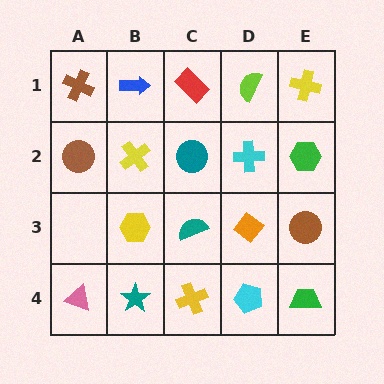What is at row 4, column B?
A teal star.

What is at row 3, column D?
An orange diamond.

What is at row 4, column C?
A yellow cross.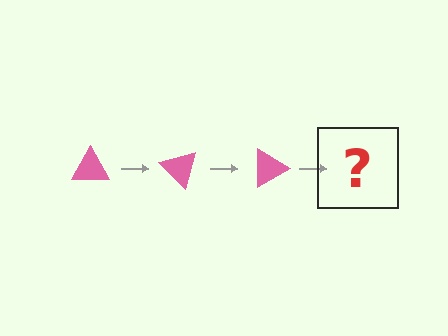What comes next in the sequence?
The next element should be a pink triangle rotated 135 degrees.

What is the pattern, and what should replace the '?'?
The pattern is that the triangle rotates 45 degrees each step. The '?' should be a pink triangle rotated 135 degrees.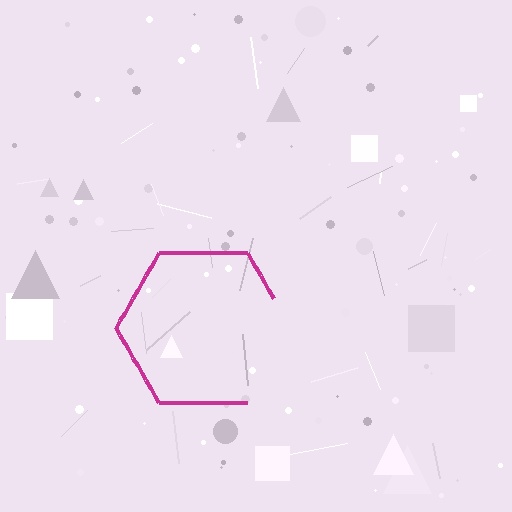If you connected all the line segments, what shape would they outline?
They would outline a hexagon.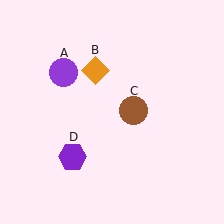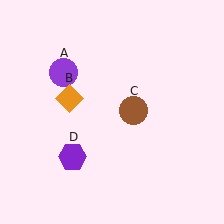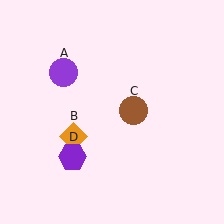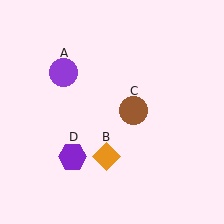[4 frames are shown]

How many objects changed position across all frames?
1 object changed position: orange diamond (object B).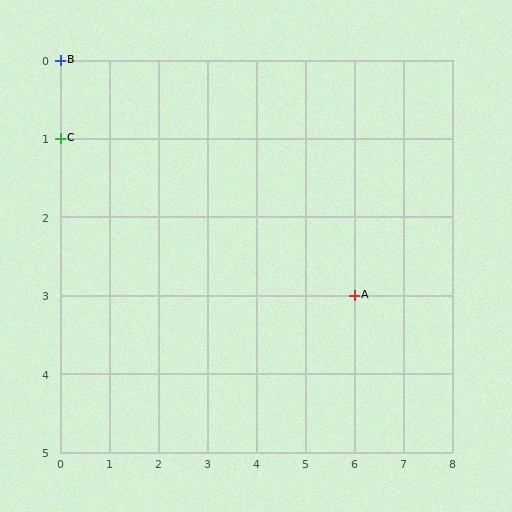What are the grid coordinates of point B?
Point B is at grid coordinates (0, 0).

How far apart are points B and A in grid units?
Points B and A are 6 columns and 3 rows apart (about 6.7 grid units diagonally).